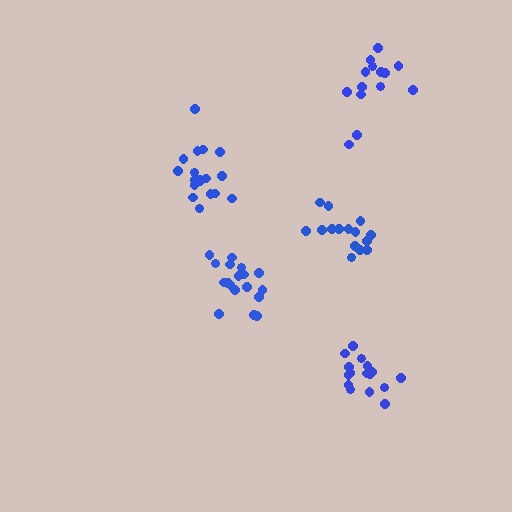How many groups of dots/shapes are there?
There are 5 groups.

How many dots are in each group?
Group 1: 14 dots, Group 2: 18 dots, Group 3: 15 dots, Group 4: 18 dots, Group 5: 16 dots (81 total).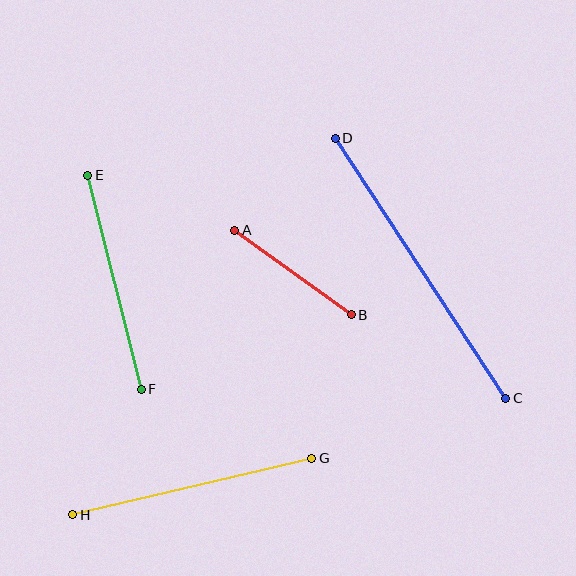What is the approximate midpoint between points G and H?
The midpoint is at approximately (192, 486) pixels.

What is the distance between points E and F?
The distance is approximately 221 pixels.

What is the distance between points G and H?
The distance is approximately 246 pixels.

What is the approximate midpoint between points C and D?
The midpoint is at approximately (420, 268) pixels.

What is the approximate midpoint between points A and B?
The midpoint is at approximately (293, 272) pixels.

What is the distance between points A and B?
The distance is approximately 144 pixels.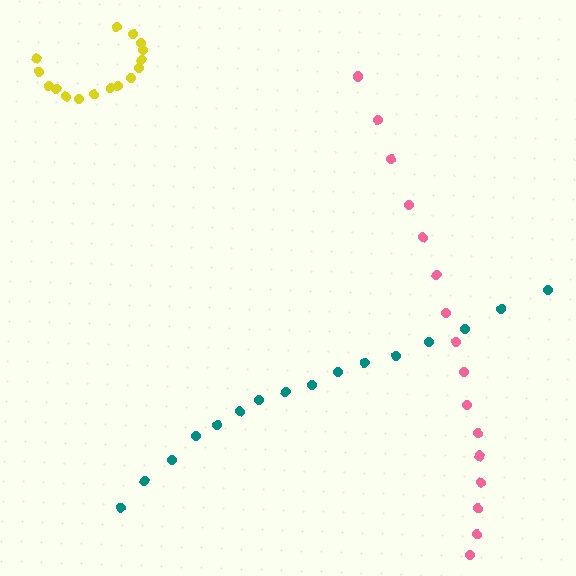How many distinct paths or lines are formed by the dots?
There are 3 distinct paths.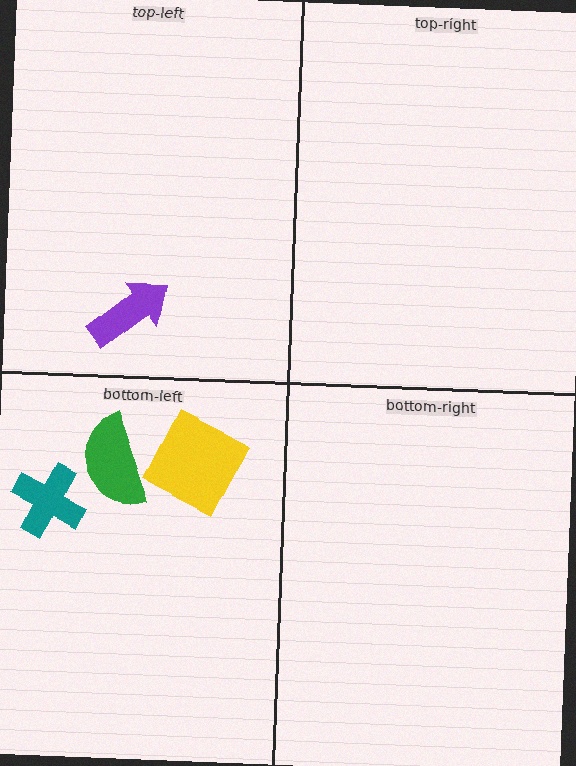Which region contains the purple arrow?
The top-left region.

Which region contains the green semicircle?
The bottom-left region.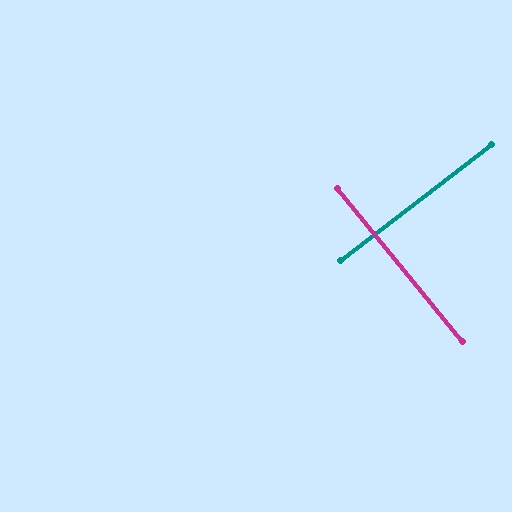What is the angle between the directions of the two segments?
Approximately 88 degrees.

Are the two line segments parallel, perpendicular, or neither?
Perpendicular — they meet at approximately 88°.